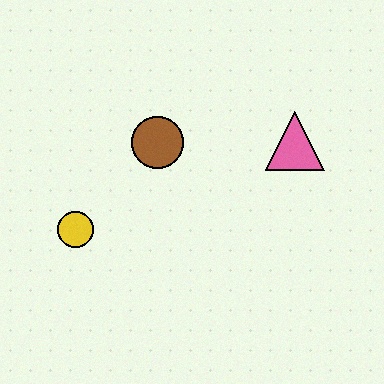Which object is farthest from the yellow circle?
The pink triangle is farthest from the yellow circle.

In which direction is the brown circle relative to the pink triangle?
The brown circle is to the left of the pink triangle.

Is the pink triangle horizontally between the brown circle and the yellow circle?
No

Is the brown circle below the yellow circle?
No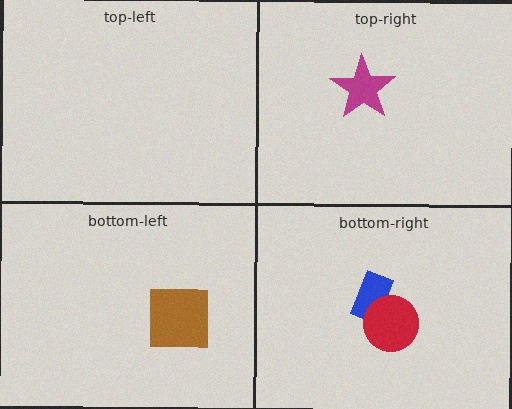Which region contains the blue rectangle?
The bottom-right region.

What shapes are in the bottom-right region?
The blue rectangle, the red circle.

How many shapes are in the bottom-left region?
1.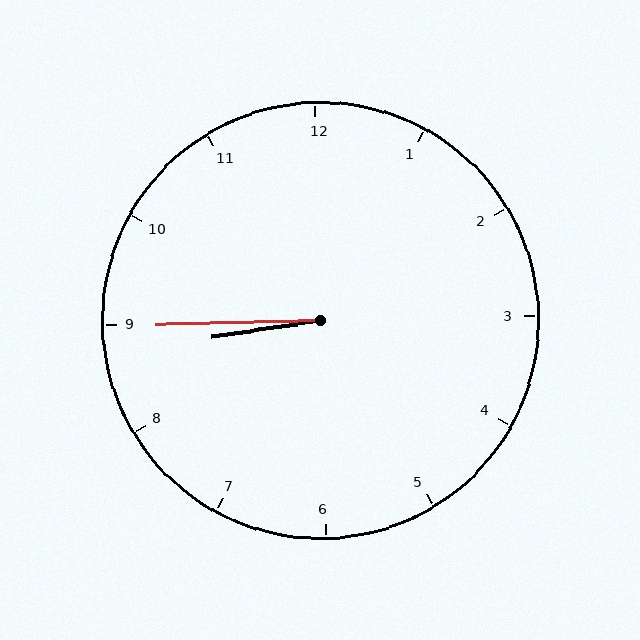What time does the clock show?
8:45.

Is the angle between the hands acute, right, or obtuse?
It is acute.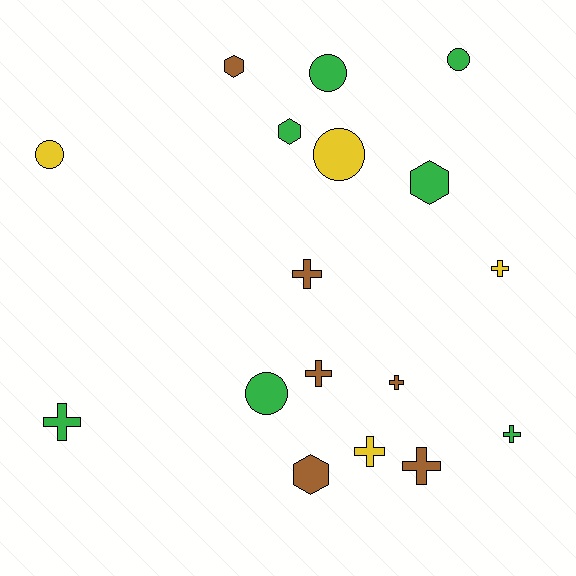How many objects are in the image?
There are 17 objects.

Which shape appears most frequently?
Cross, with 8 objects.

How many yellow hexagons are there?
There are no yellow hexagons.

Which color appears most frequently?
Green, with 7 objects.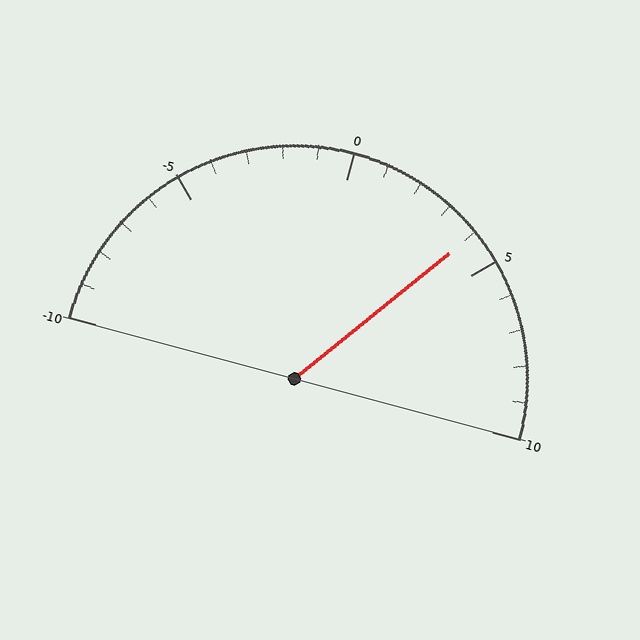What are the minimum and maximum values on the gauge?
The gauge ranges from -10 to 10.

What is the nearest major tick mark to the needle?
The nearest major tick mark is 5.